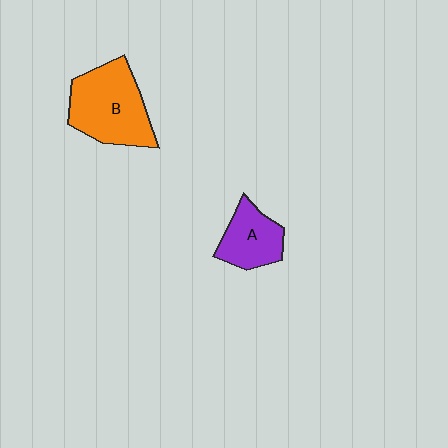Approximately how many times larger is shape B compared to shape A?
Approximately 1.7 times.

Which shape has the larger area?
Shape B (orange).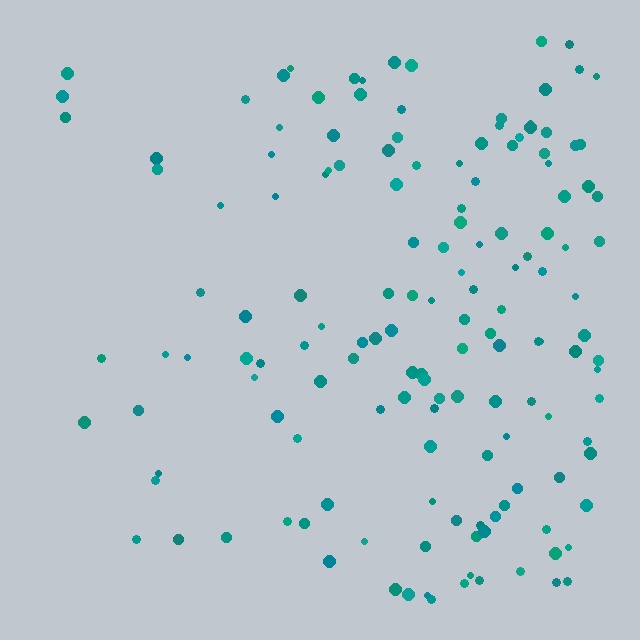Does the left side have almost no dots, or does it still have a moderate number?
Still a moderate number, just noticeably fewer than the right.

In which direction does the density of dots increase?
From left to right, with the right side densest.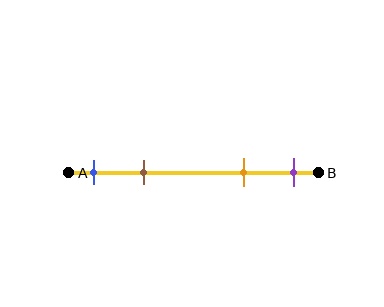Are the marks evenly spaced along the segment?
No, the marks are not evenly spaced.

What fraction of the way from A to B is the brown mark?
The brown mark is approximately 30% (0.3) of the way from A to B.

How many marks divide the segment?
There are 4 marks dividing the segment.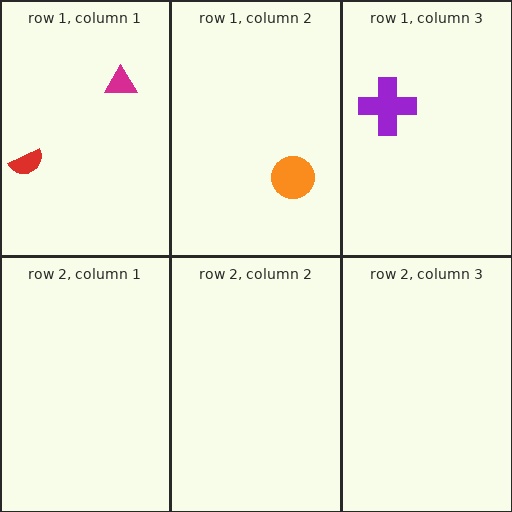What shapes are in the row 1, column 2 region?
The orange circle.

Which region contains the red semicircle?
The row 1, column 1 region.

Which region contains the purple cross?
The row 1, column 3 region.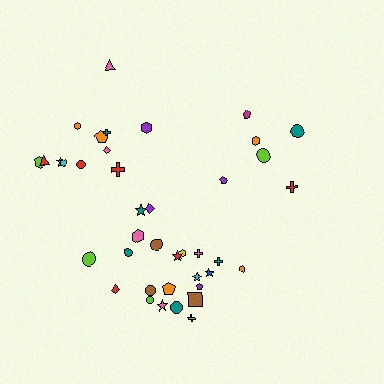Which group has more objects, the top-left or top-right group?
The top-left group.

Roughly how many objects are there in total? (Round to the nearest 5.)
Roughly 40 objects in total.